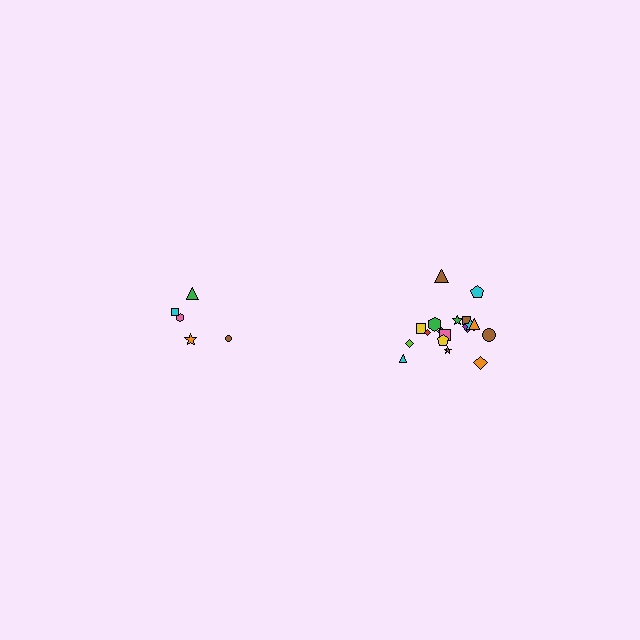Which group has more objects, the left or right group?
The right group.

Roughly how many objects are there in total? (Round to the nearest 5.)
Roughly 25 objects in total.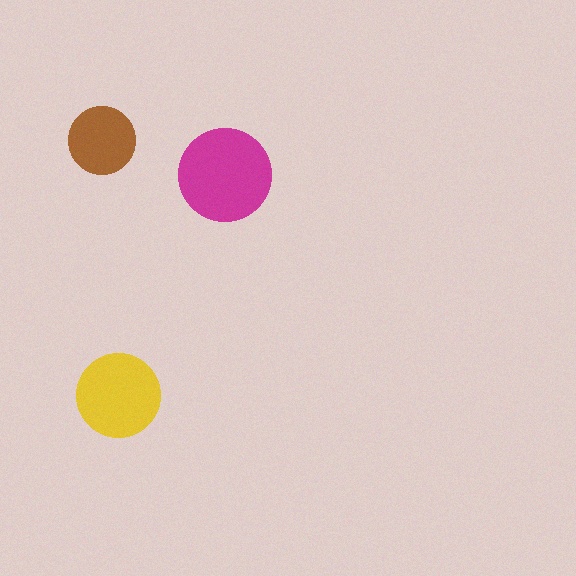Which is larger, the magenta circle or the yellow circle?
The magenta one.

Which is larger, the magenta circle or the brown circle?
The magenta one.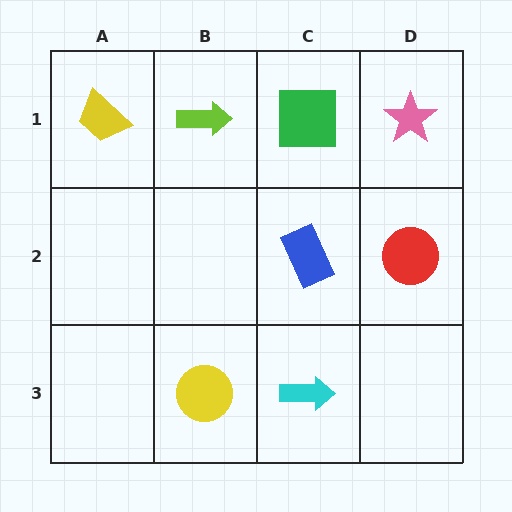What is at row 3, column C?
A cyan arrow.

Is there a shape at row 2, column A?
No, that cell is empty.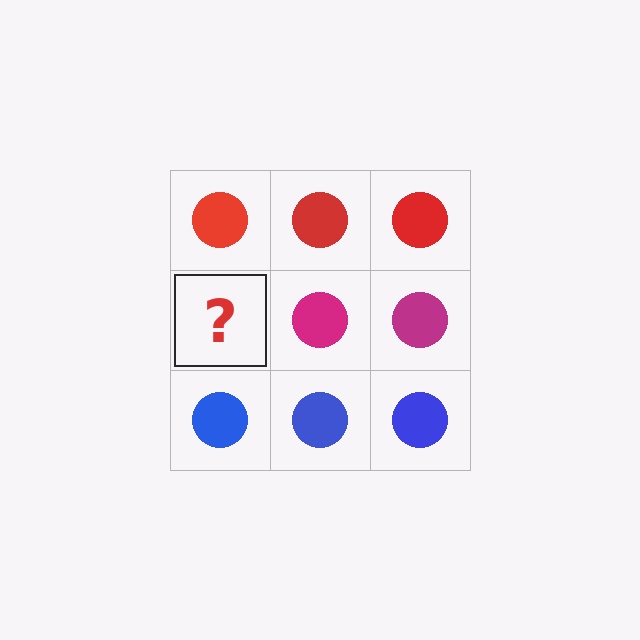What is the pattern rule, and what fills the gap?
The rule is that each row has a consistent color. The gap should be filled with a magenta circle.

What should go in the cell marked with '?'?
The missing cell should contain a magenta circle.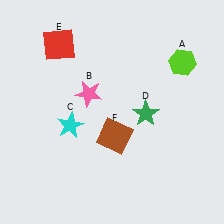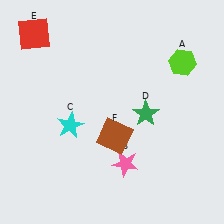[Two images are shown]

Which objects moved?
The objects that moved are: the pink star (B), the red square (E).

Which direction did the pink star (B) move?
The pink star (B) moved down.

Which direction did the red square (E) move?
The red square (E) moved left.